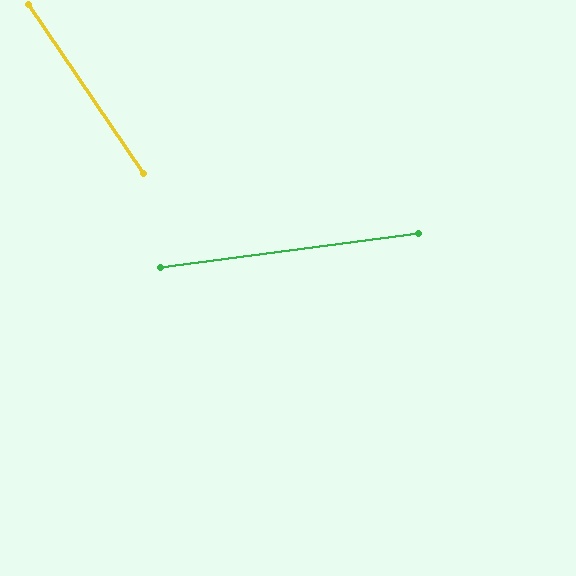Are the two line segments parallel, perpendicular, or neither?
Neither parallel nor perpendicular — they differ by about 64°.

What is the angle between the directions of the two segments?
Approximately 64 degrees.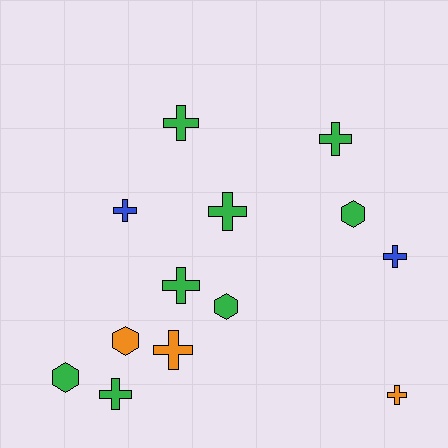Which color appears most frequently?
Green, with 8 objects.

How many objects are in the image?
There are 13 objects.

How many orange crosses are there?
There are 2 orange crosses.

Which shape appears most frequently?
Cross, with 9 objects.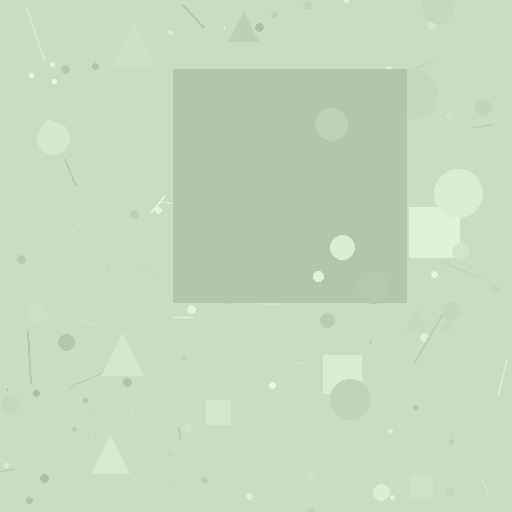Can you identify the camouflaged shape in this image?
The camouflaged shape is a square.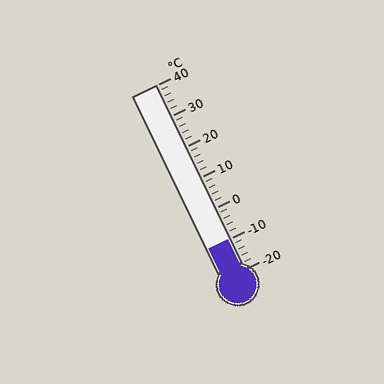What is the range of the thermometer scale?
The thermometer scale ranges from -20°C to 40°C.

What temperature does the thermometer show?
The thermometer shows approximately -10°C.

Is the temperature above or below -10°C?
The temperature is at -10°C.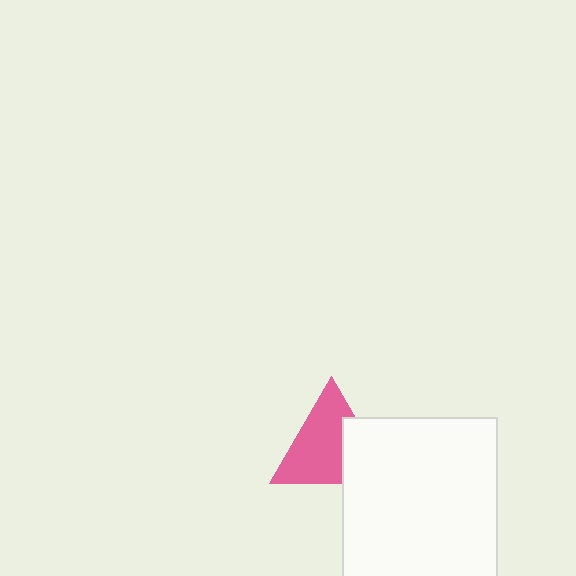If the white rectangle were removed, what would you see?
You would see the complete pink triangle.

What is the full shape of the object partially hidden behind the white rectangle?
The partially hidden object is a pink triangle.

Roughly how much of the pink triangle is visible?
Most of it is visible (roughly 67%).